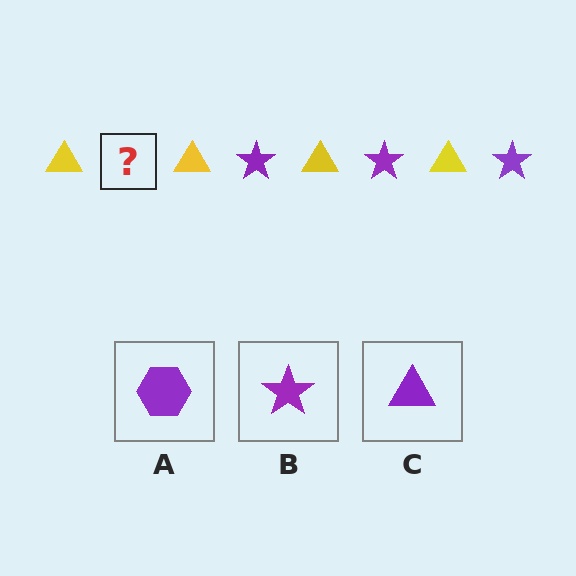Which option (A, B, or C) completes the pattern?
B.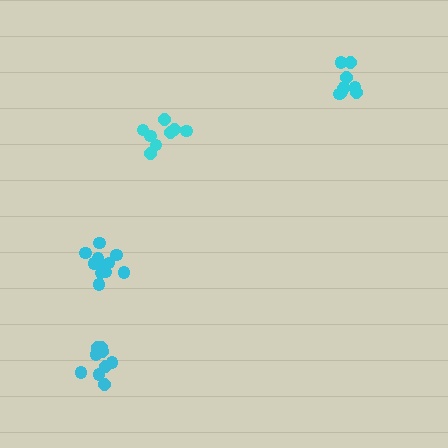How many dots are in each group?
Group 1: 9 dots, Group 2: 11 dots, Group 3: 8 dots, Group 4: 10 dots (38 total).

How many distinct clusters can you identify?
There are 4 distinct clusters.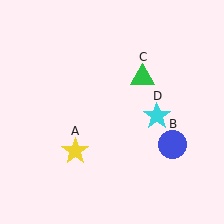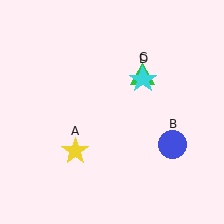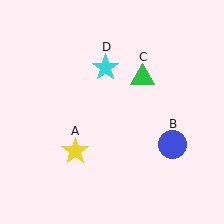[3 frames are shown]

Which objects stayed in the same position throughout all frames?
Yellow star (object A) and blue circle (object B) and green triangle (object C) remained stationary.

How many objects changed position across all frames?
1 object changed position: cyan star (object D).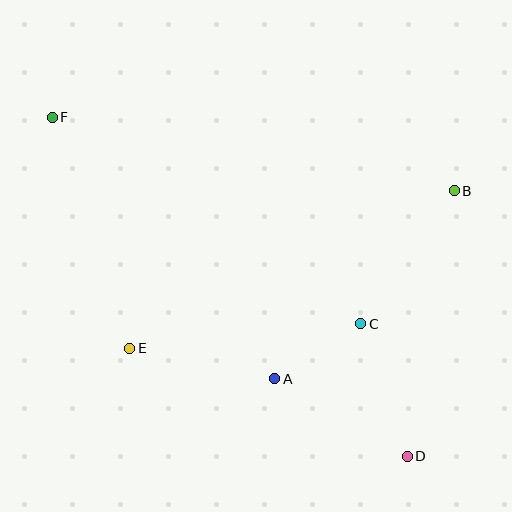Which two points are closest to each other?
Points A and C are closest to each other.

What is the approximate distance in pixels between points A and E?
The distance between A and E is approximately 148 pixels.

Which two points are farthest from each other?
Points D and F are farthest from each other.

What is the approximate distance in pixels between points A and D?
The distance between A and D is approximately 153 pixels.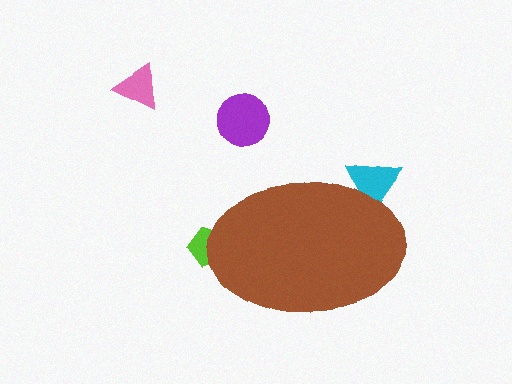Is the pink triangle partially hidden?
No, the pink triangle is fully visible.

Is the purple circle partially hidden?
No, the purple circle is fully visible.